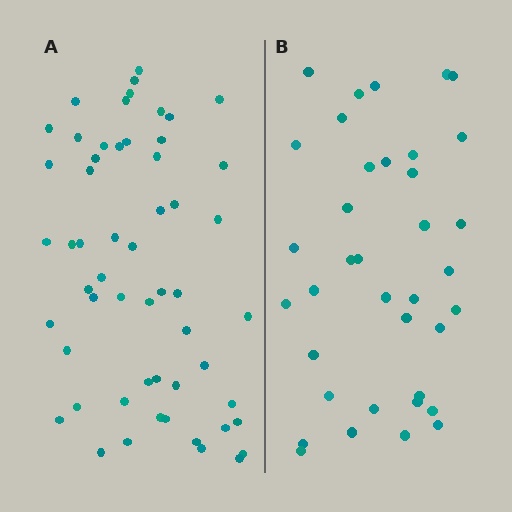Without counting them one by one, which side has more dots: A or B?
Region A (the left region) has more dots.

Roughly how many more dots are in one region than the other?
Region A has approximately 20 more dots than region B.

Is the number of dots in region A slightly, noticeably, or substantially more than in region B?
Region A has substantially more. The ratio is roughly 1.5 to 1.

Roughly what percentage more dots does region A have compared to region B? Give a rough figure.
About 50% more.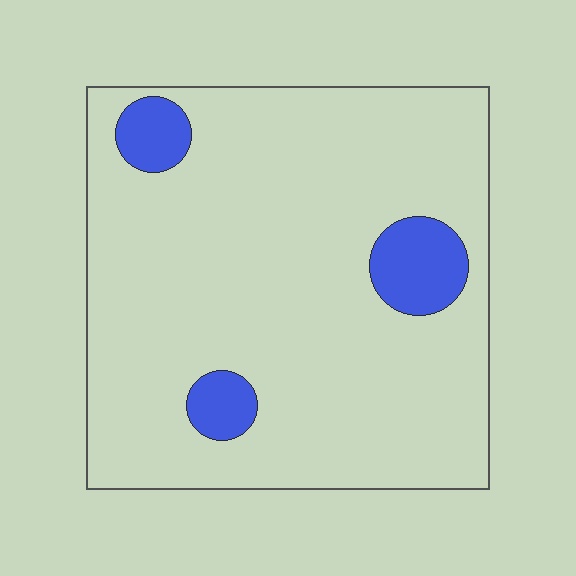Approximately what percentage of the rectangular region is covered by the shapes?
Approximately 10%.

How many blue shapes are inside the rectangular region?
3.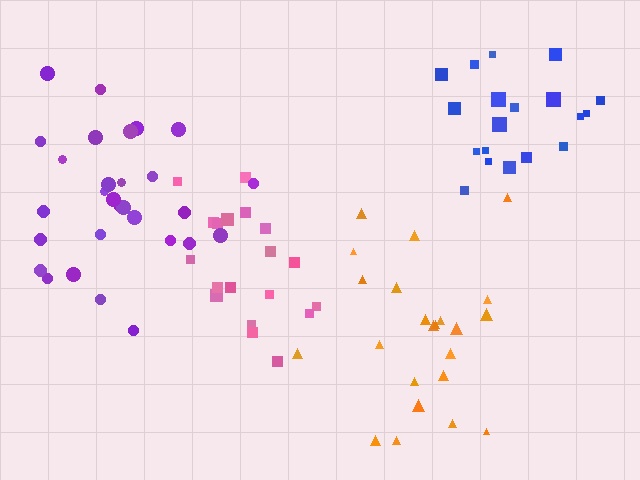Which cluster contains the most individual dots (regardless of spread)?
Purple (29).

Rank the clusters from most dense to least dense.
purple, blue, pink, orange.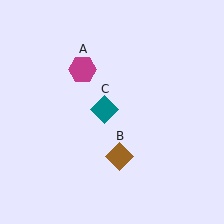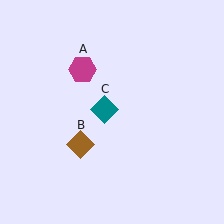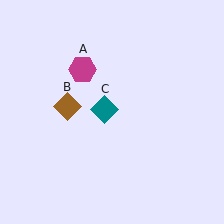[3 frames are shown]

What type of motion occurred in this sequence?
The brown diamond (object B) rotated clockwise around the center of the scene.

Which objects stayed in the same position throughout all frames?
Magenta hexagon (object A) and teal diamond (object C) remained stationary.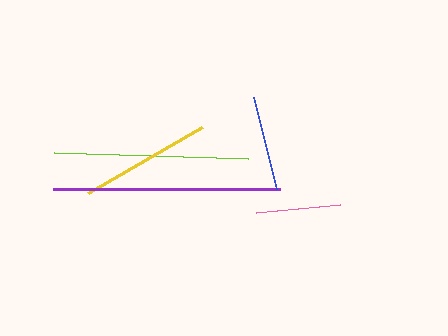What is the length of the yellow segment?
The yellow segment is approximately 132 pixels long.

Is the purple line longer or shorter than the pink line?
The purple line is longer than the pink line.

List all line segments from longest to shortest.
From longest to shortest: purple, lime, yellow, blue, pink.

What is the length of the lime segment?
The lime segment is approximately 194 pixels long.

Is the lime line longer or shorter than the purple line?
The purple line is longer than the lime line.